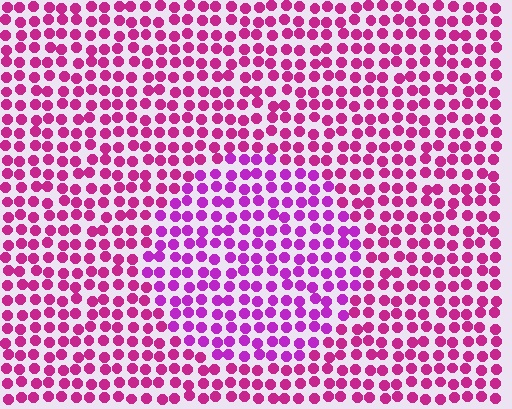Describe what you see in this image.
The image is filled with small magenta elements in a uniform arrangement. A circle-shaped region is visible where the elements are tinted to a slightly different hue, forming a subtle color boundary.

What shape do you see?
I see a circle.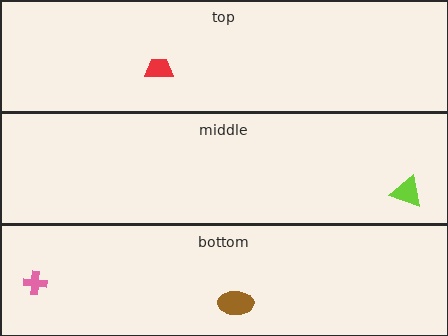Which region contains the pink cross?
The bottom region.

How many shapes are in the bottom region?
2.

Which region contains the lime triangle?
The middle region.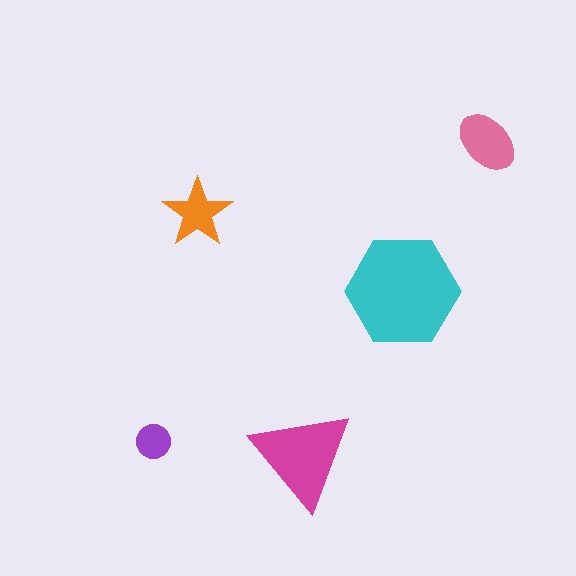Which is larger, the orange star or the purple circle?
The orange star.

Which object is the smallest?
The purple circle.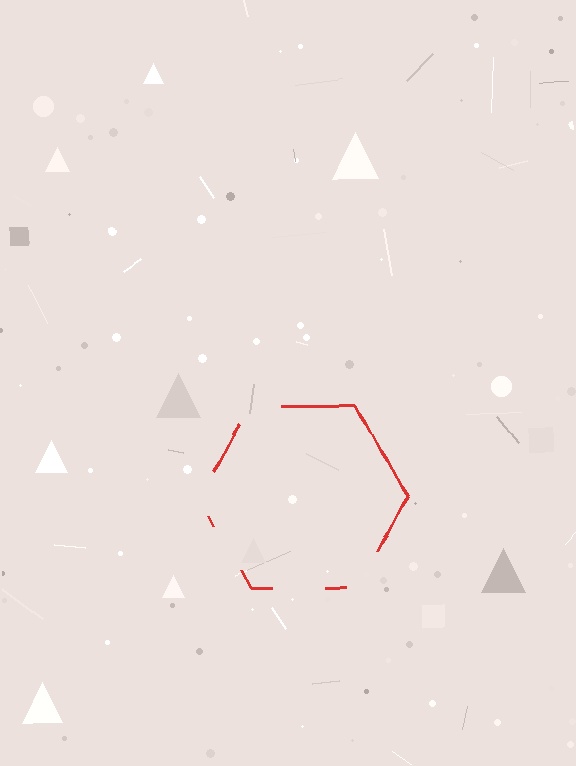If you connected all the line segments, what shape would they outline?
They would outline a hexagon.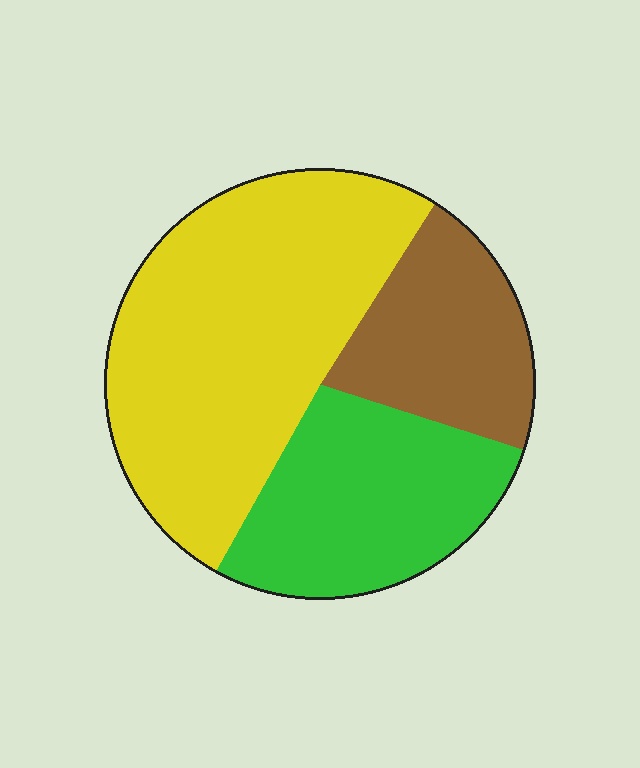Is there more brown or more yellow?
Yellow.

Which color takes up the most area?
Yellow, at roughly 50%.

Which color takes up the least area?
Brown, at roughly 20%.